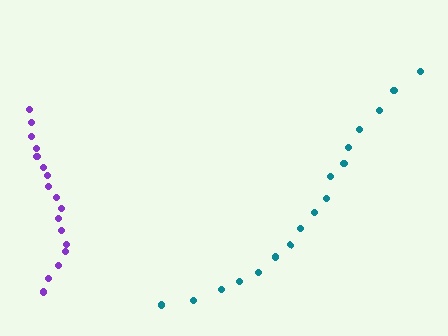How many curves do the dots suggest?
There are 2 distinct paths.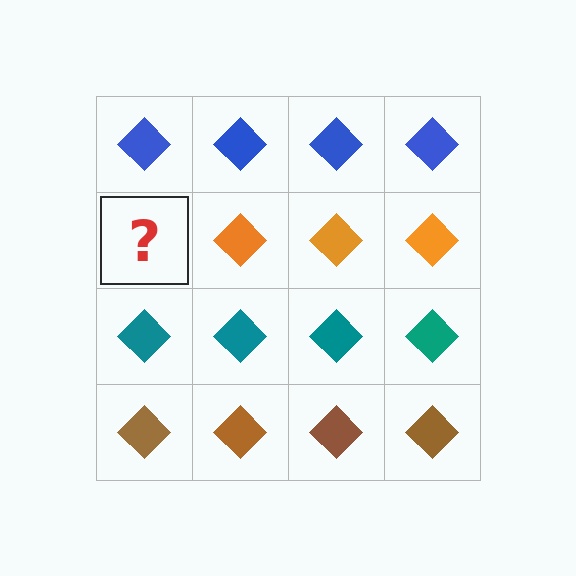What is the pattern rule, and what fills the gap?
The rule is that each row has a consistent color. The gap should be filled with an orange diamond.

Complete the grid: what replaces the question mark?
The question mark should be replaced with an orange diamond.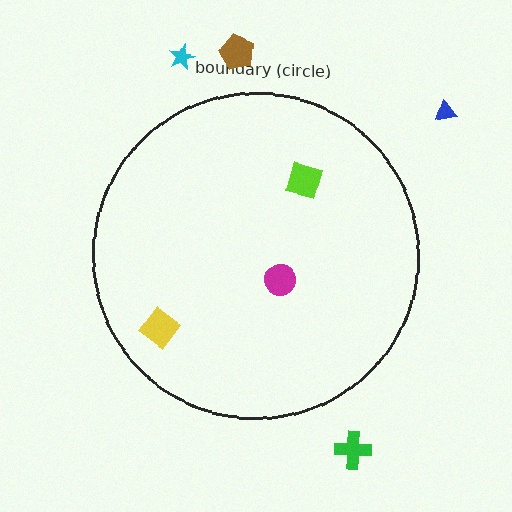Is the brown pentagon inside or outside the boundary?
Outside.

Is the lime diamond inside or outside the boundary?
Inside.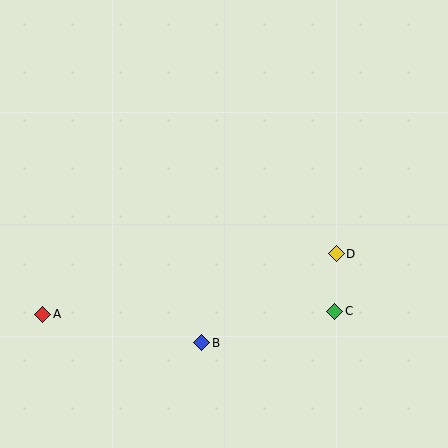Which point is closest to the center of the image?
Point D at (336, 254) is closest to the center.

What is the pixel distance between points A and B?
The distance between A and B is 161 pixels.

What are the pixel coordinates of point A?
Point A is at (43, 314).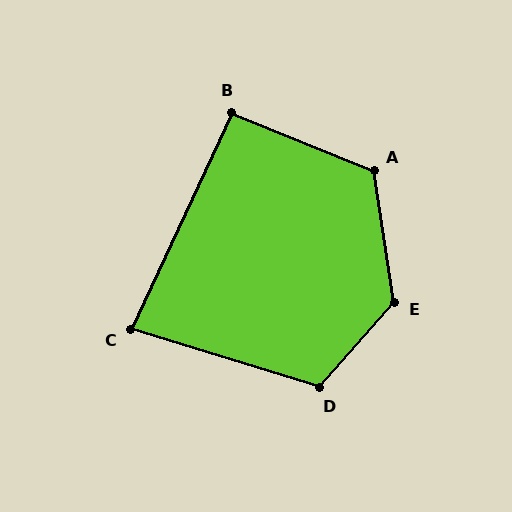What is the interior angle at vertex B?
Approximately 93 degrees (approximately right).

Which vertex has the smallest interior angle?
C, at approximately 82 degrees.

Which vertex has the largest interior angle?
E, at approximately 130 degrees.